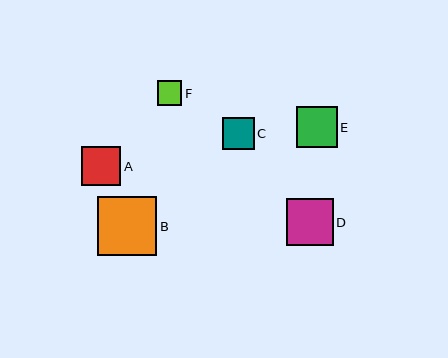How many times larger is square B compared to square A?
Square B is approximately 1.5 times the size of square A.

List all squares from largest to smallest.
From largest to smallest: B, D, E, A, C, F.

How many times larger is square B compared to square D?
Square B is approximately 1.2 times the size of square D.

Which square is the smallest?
Square F is the smallest with a size of approximately 25 pixels.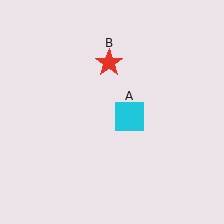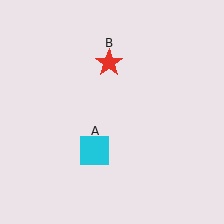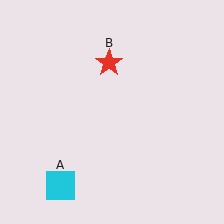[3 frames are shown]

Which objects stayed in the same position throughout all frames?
Red star (object B) remained stationary.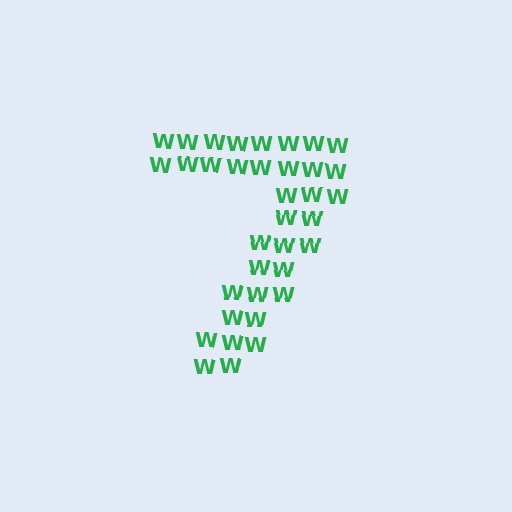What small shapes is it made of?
It is made of small letter W's.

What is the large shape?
The large shape is the digit 7.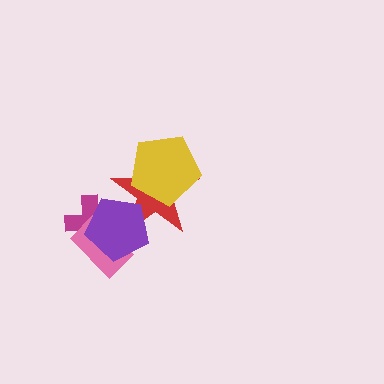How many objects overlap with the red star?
2 objects overlap with the red star.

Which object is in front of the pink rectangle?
The purple pentagon is in front of the pink rectangle.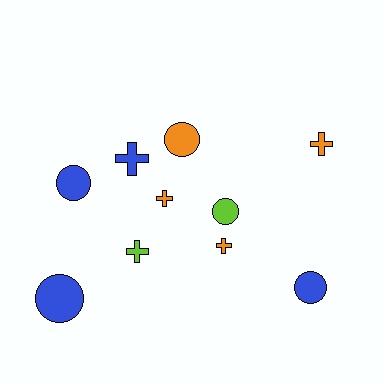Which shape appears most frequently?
Cross, with 5 objects.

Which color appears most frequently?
Blue, with 4 objects.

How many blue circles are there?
There are 3 blue circles.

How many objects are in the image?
There are 10 objects.